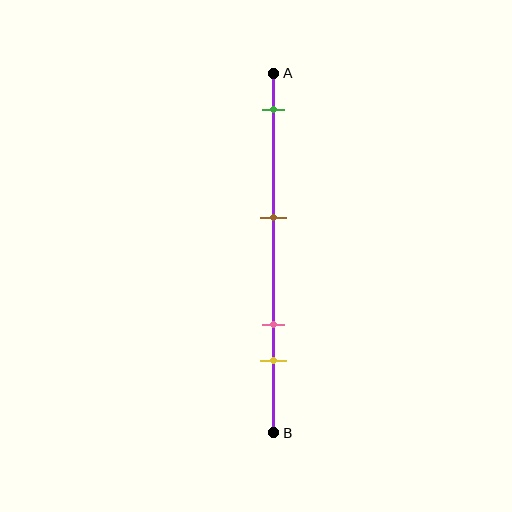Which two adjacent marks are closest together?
The pink and yellow marks are the closest adjacent pair.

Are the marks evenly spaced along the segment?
No, the marks are not evenly spaced.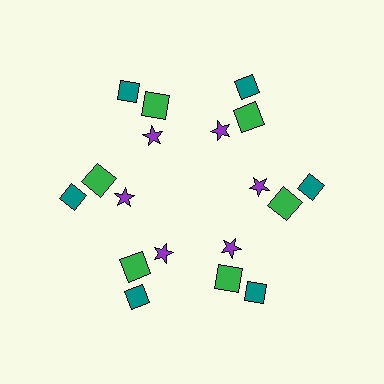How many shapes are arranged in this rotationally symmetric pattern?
There are 18 shapes, arranged in 6 groups of 3.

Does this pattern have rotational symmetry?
Yes, this pattern has 6-fold rotational symmetry. It looks the same after rotating 60 degrees around the center.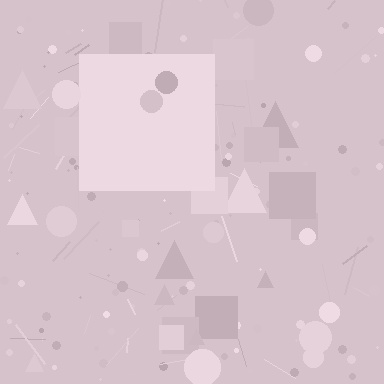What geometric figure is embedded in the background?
A square is embedded in the background.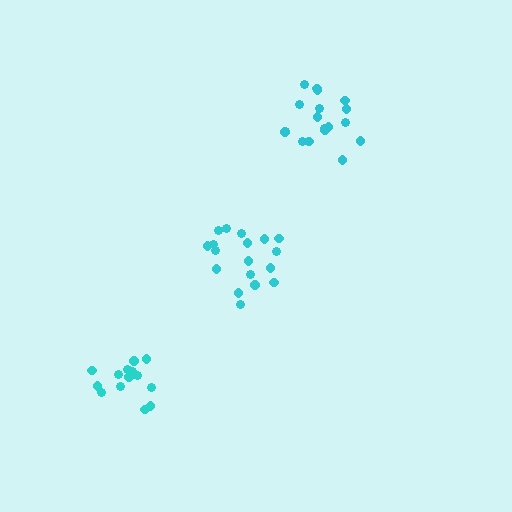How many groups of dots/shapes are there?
There are 3 groups.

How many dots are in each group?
Group 1: 18 dots, Group 2: 14 dots, Group 3: 18 dots (50 total).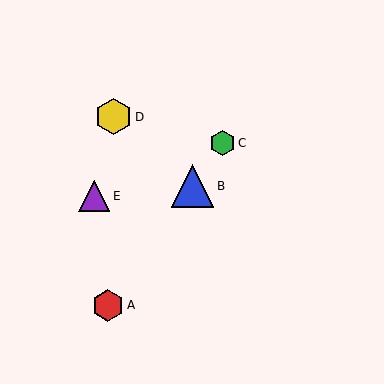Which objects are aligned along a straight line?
Objects A, B, C are aligned along a straight line.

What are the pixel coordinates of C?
Object C is at (223, 143).